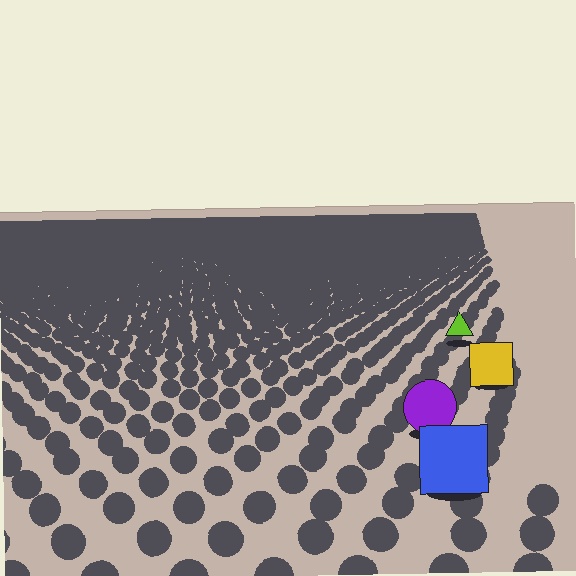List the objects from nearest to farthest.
From nearest to farthest: the blue square, the purple circle, the yellow square, the lime triangle.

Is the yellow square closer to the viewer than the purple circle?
No. The purple circle is closer — you can tell from the texture gradient: the ground texture is coarser near it.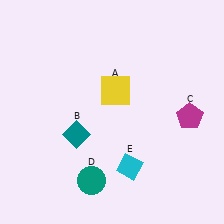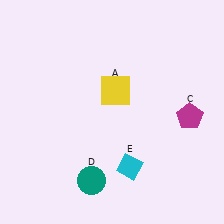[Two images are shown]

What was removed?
The teal diamond (B) was removed in Image 2.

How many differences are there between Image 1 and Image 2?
There is 1 difference between the two images.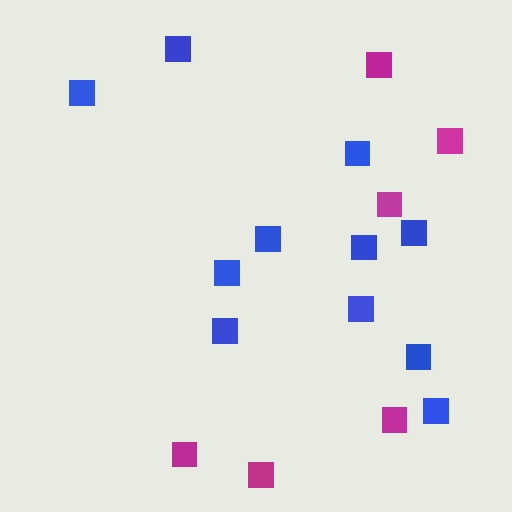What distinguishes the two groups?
There are 2 groups: one group of blue squares (11) and one group of magenta squares (6).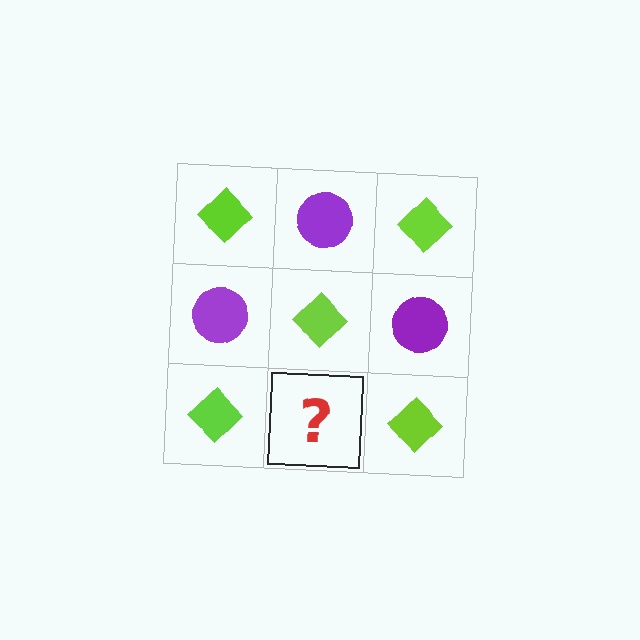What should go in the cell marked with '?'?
The missing cell should contain a purple circle.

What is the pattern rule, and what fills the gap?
The rule is that it alternates lime diamond and purple circle in a checkerboard pattern. The gap should be filled with a purple circle.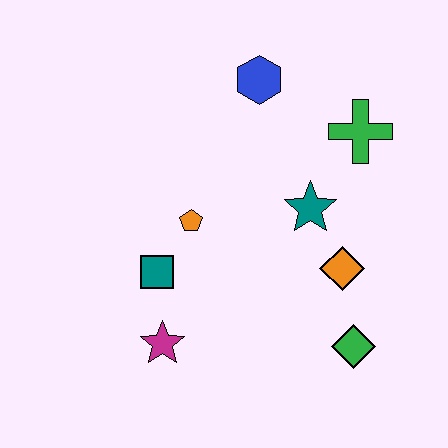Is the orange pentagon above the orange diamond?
Yes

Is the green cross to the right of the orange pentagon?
Yes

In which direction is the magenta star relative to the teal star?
The magenta star is to the left of the teal star.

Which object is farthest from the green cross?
The magenta star is farthest from the green cross.